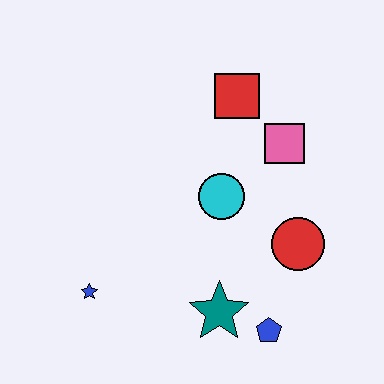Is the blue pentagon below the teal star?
Yes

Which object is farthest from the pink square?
The blue star is farthest from the pink square.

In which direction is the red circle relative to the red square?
The red circle is below the red square.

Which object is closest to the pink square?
The red square is closest to the pink square.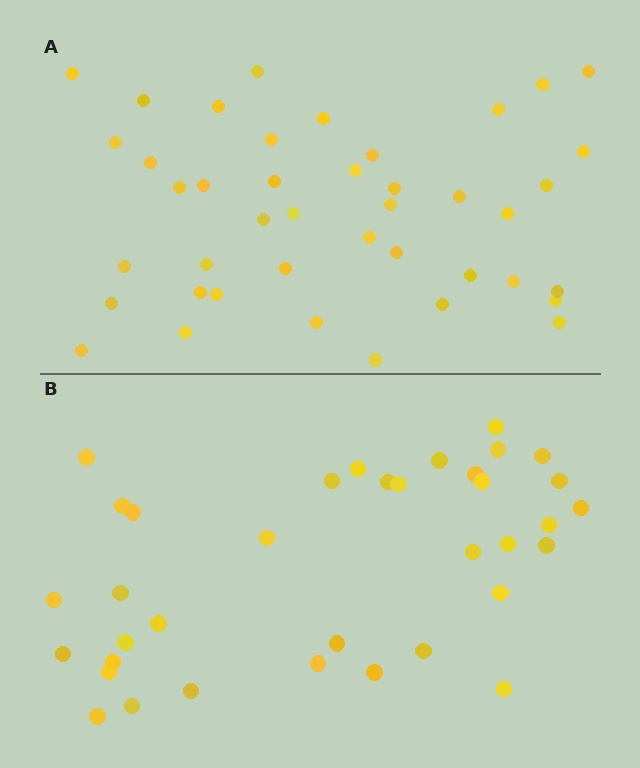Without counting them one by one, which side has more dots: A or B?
Region A (the top region) has more dots.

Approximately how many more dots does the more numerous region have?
Region A has about 6 more dots than region B.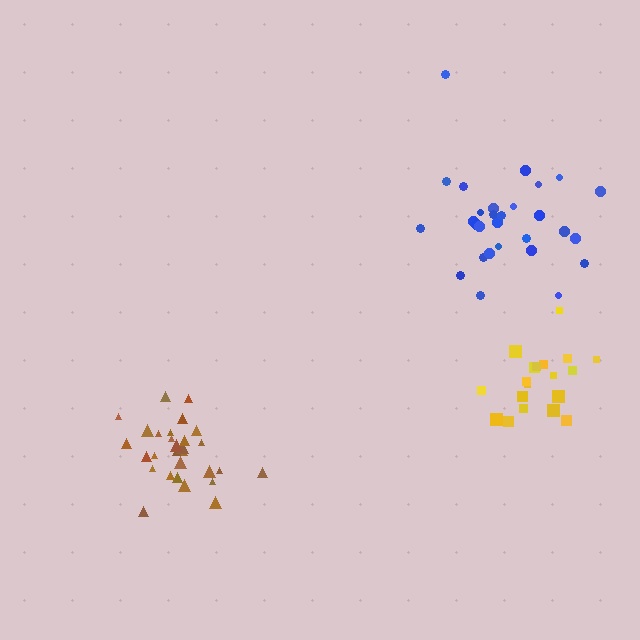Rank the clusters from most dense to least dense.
brown, yellow, blue.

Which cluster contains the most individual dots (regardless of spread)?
Brown (30).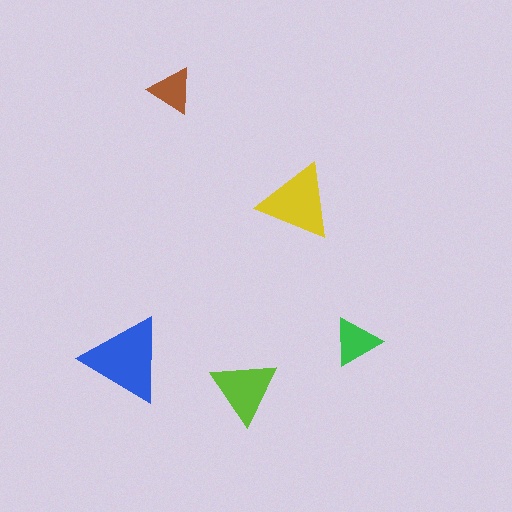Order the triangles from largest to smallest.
the blue one, the yellow one, the lime one, the green one, the brown one.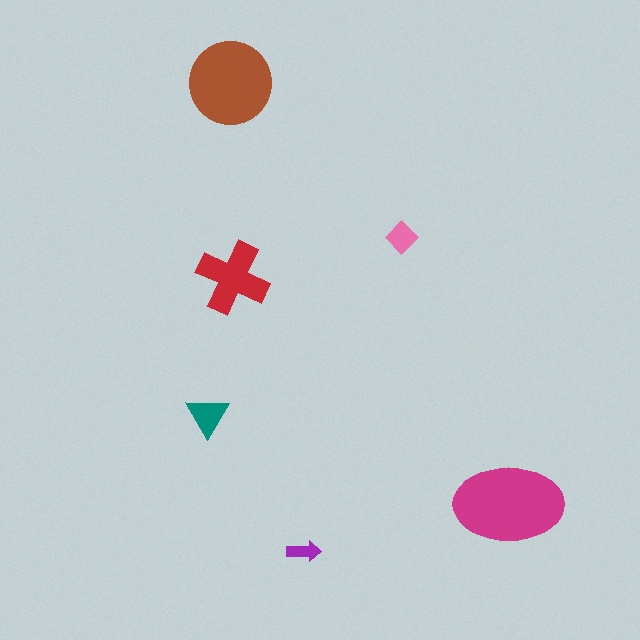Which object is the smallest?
The purple arrow.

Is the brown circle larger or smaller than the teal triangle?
Larger.